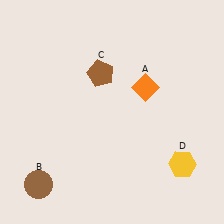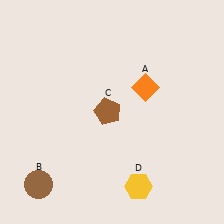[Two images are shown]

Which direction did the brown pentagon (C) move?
The brown pentagon (C) moved down.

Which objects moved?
The objects that moved are: the brown pentagon (C), the yellow hexagon (D).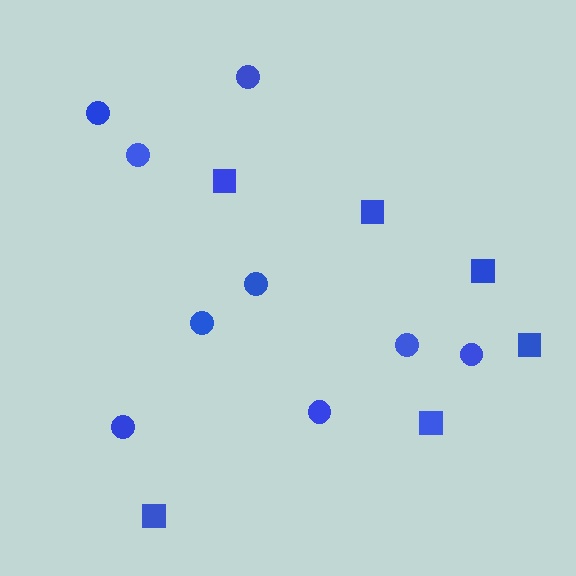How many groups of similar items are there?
There are 2 groups: one group of circles (9) and one group of squares (6).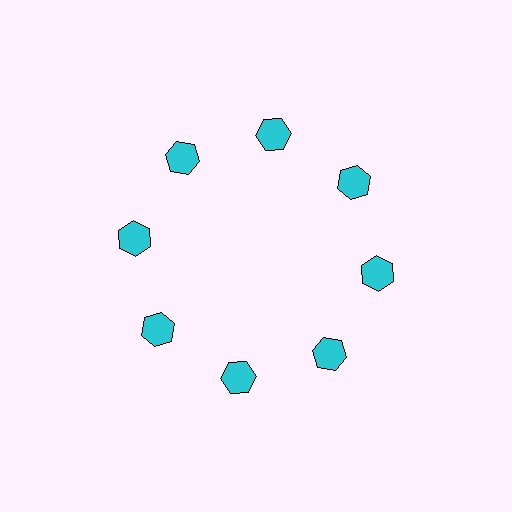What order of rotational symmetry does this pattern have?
This pattern has 8-fold rotational symmetry.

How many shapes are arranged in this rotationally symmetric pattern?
There are 8 shapes, arranged in 8 groups of 1.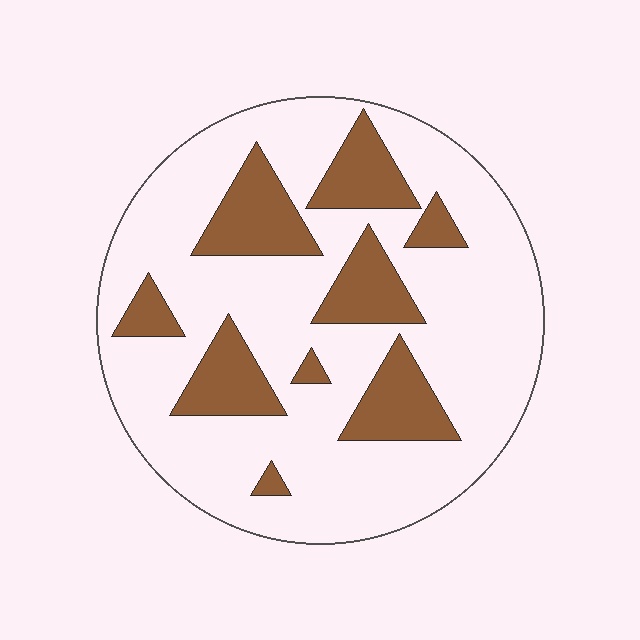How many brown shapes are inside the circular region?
9.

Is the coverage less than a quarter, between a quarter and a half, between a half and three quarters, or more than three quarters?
Less than a quarter.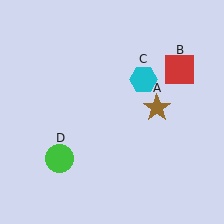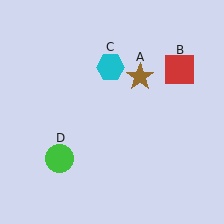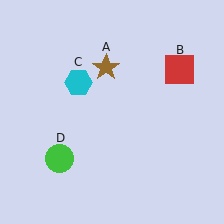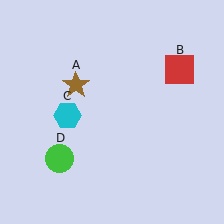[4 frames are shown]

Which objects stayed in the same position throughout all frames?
Red square (object B) and green circle (object D) remained stationary.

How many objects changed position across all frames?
2 objects changed position: brown star (object A), cyan hexagon (object C).